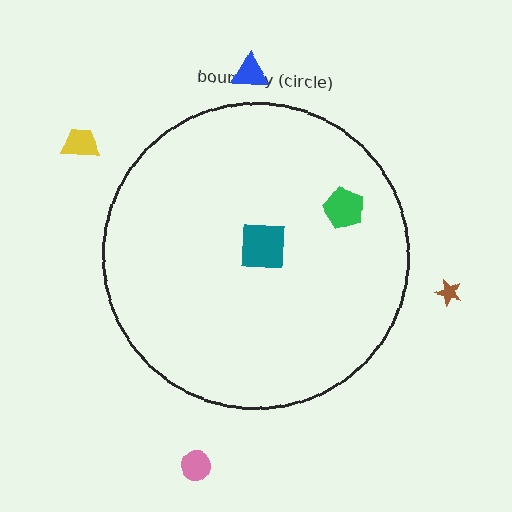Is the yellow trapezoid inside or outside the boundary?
Outside.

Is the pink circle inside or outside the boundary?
Outside.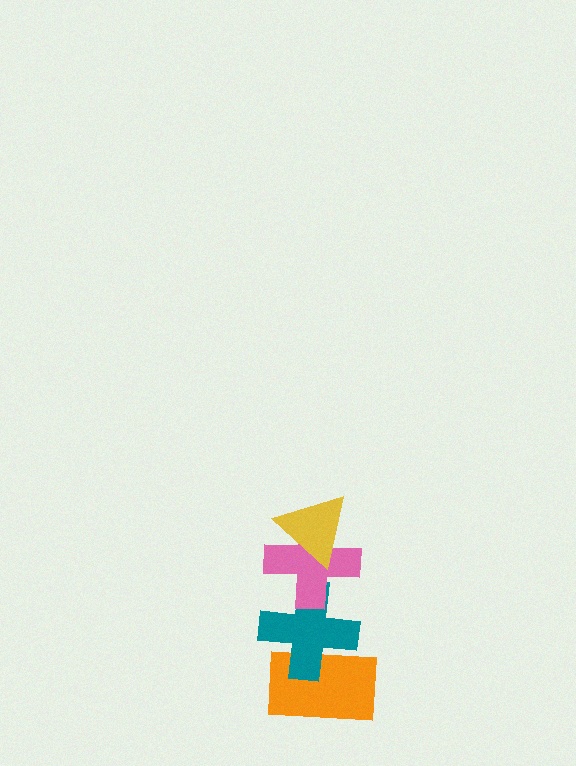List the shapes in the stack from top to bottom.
From top to bottom: the yellow triangle, the pink cross, the teal cross, the orange rectangle.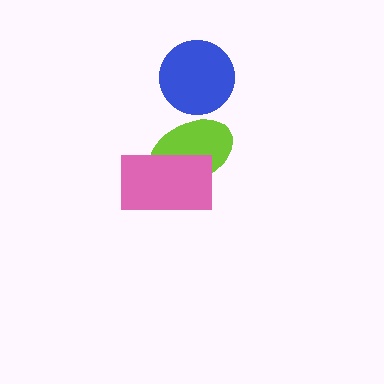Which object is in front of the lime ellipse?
The pink rectangle is in front of the lime ellipse.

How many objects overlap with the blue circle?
0 objects overlap with the blue circle.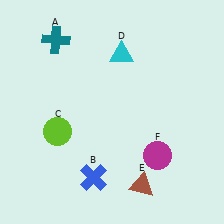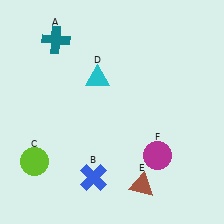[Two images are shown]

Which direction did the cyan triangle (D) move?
The cyan triangle (D) moved left.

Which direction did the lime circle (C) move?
The lime circle (C) moved down.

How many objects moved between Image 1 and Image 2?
2 objects moved between the two images.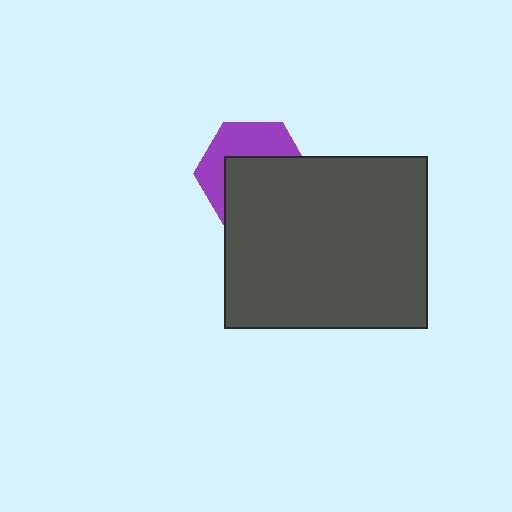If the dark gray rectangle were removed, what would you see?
You would see the complete purple hexagon.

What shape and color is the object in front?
The object in front is a dark gray rectangle.